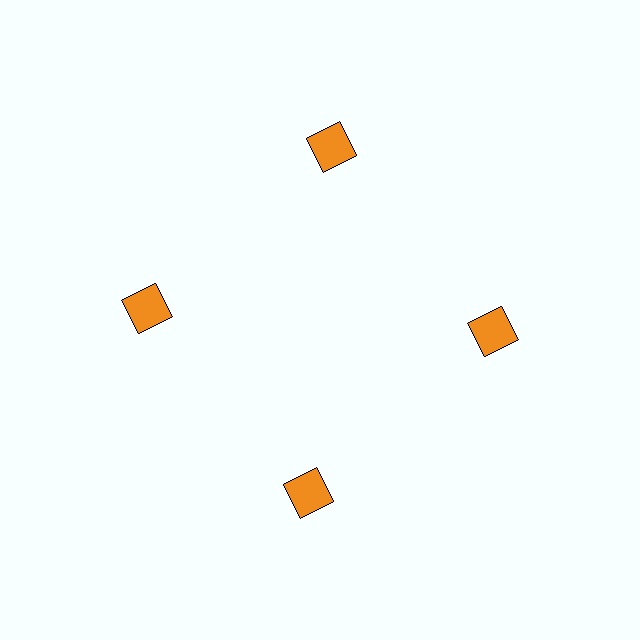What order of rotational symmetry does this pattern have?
This pattern has 4-fold rotational symmetry.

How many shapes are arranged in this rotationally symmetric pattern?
There are 4 shapes, arranged in 4 groups of 1.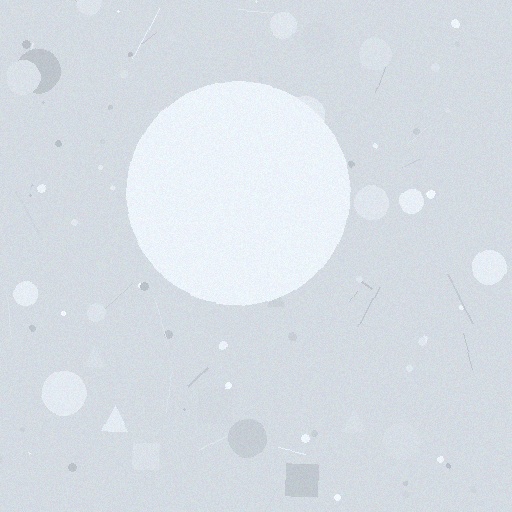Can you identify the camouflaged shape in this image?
The camouflaged shape is a circle.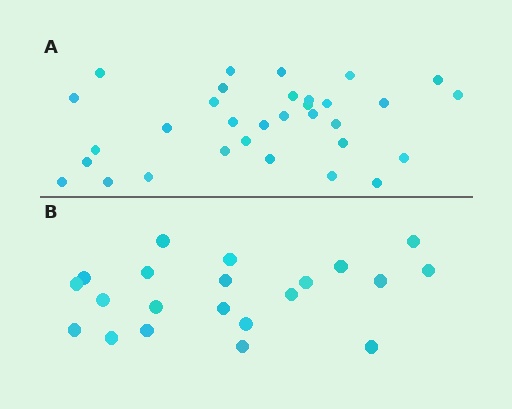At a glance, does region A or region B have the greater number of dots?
Region A (the top region) has more dots.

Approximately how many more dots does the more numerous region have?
Region A has roughly 12 or so more dots than region B.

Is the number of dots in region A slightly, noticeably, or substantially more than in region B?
Region A has substantially more. The ratio is roughly 1.5 to 1.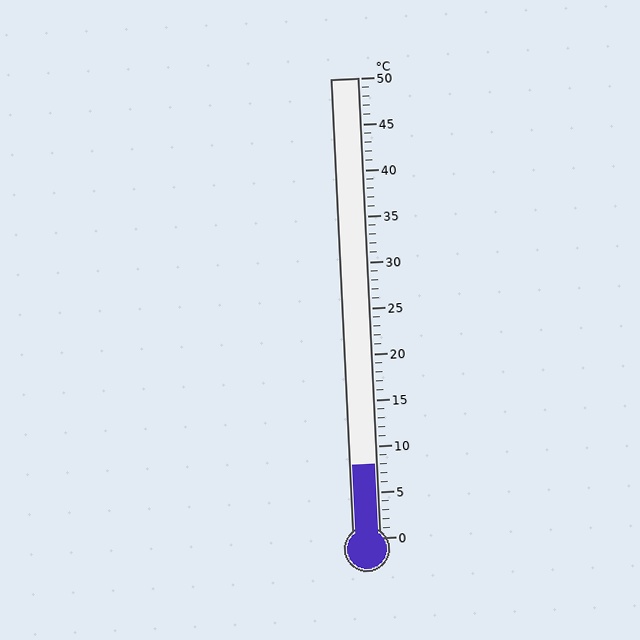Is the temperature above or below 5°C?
The temperature is above 5°C.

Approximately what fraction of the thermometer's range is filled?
The thermometer is filled to approximately 15% of its range.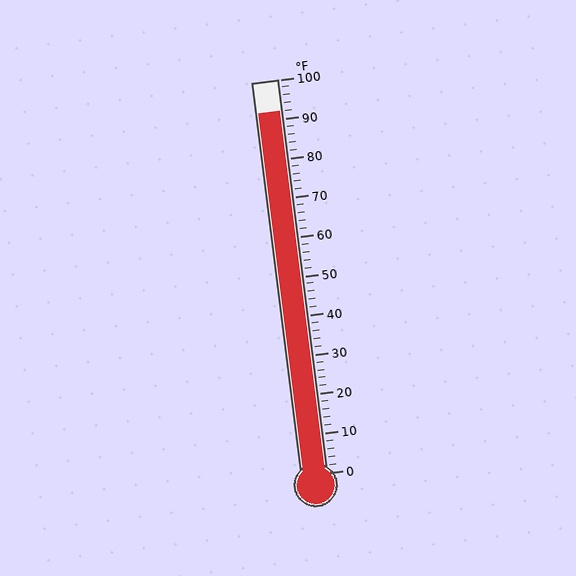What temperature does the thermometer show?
The thermometer shows approximately 92°F.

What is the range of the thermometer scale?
The thermometer scale ranges from 0°F to 100°F.